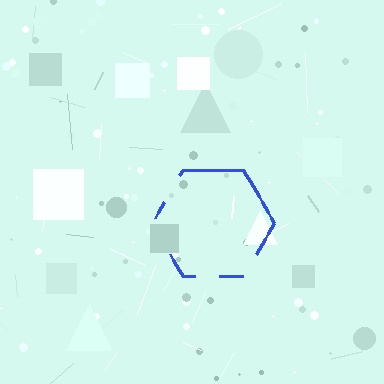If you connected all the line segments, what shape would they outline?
They would outline a hexagon.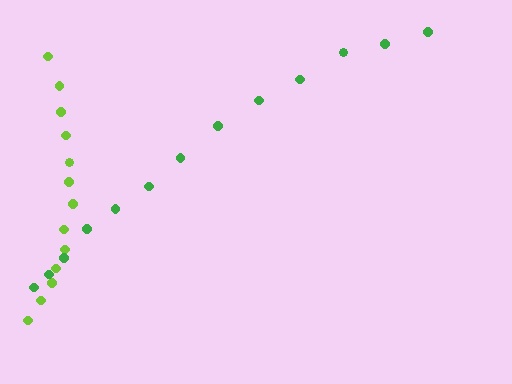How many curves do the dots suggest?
There are 2 distinct paths.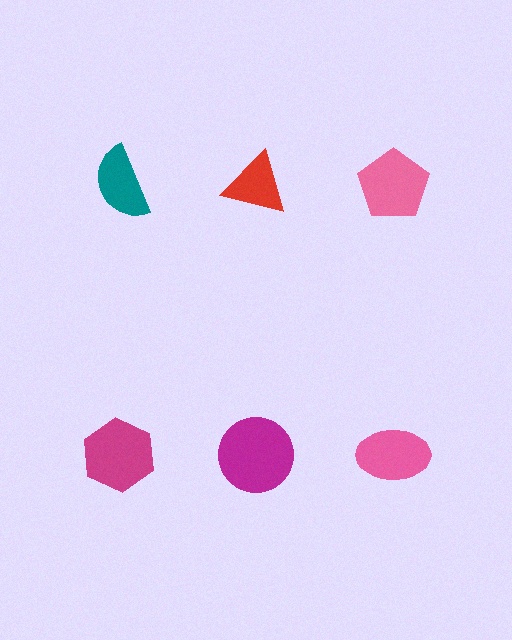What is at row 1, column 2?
A red triangle.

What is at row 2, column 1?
A magenta hexagon.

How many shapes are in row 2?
3 shapes.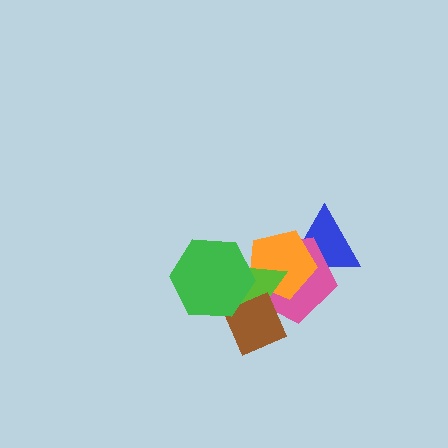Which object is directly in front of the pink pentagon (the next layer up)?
The orange pentagon is directly in front of the pink pentagon.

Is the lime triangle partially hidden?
Yes, it is partially covered by another shape.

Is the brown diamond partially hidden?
Yes, it is partially covered by another shape.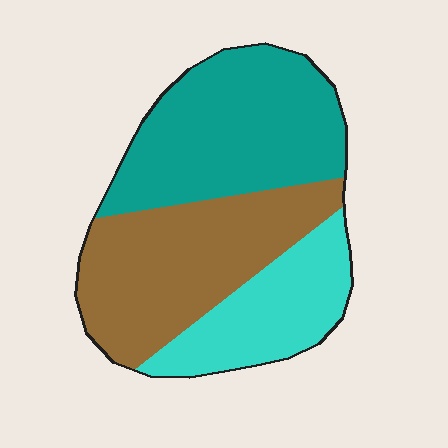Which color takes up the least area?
Cyan, at roughly 25%.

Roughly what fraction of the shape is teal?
Teal covers around 40% of the shape.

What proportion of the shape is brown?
Brown covers roughly 40% of the shape.